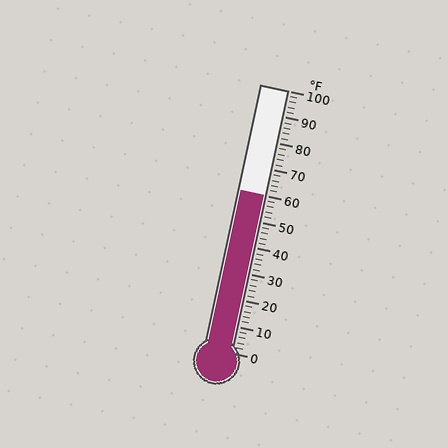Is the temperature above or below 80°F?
The temperature is below 80°F.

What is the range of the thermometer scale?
The thermometer scale ranges from 0°F to 100°F.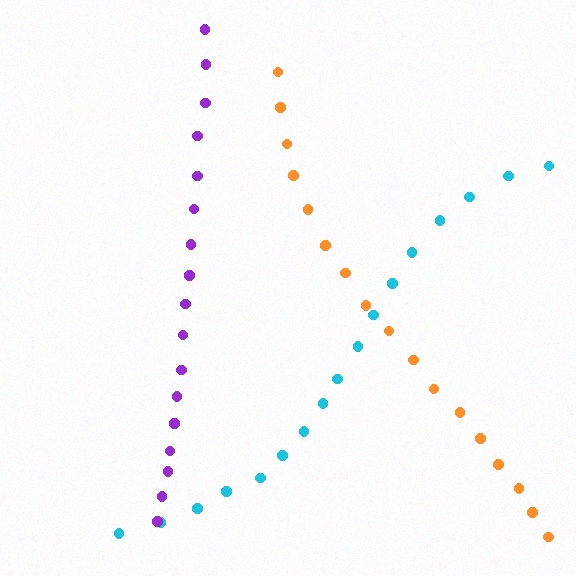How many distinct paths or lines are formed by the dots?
There are 3 distinct paths.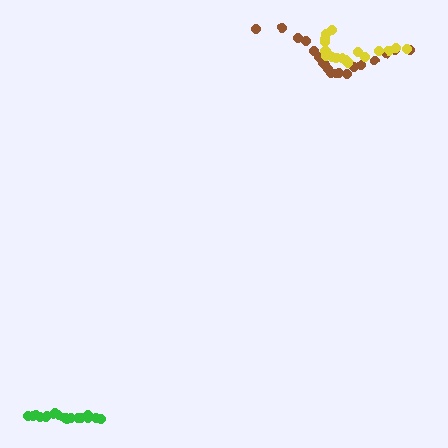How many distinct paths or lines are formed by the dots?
There are 3 distinct paths.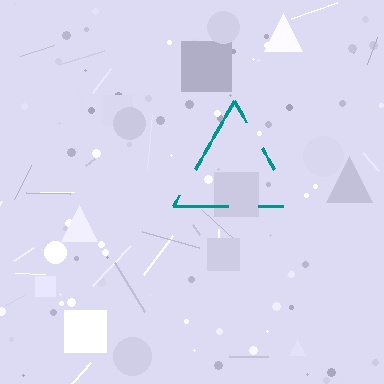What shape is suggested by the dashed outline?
The dashed outline suggests a triangle.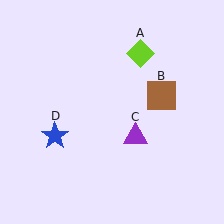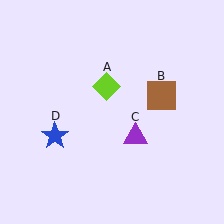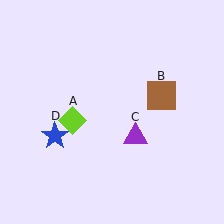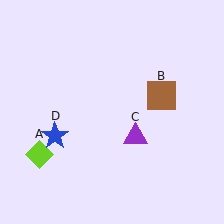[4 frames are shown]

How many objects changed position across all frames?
1 object changed position: lime diamond (object A).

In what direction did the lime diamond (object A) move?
The lime diamond (object A) moved down and to the left.